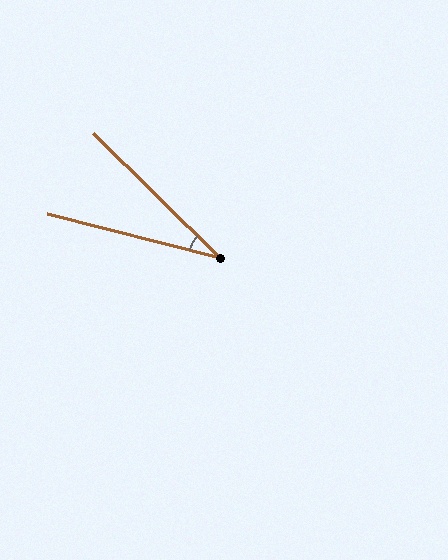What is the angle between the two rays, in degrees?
Approximately 30 degrees.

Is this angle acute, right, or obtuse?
It is acute.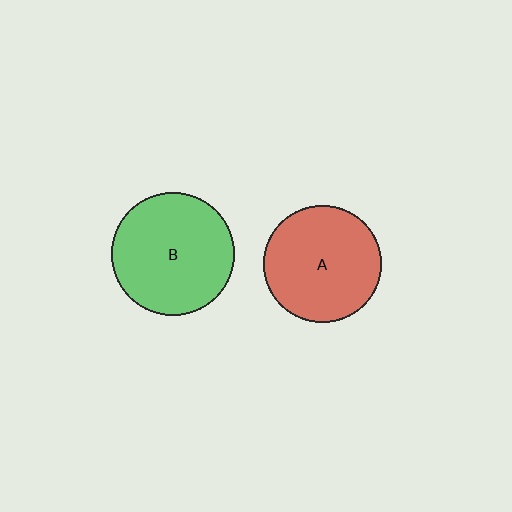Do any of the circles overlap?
No, none of the circles overlap.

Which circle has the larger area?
Circle B (green).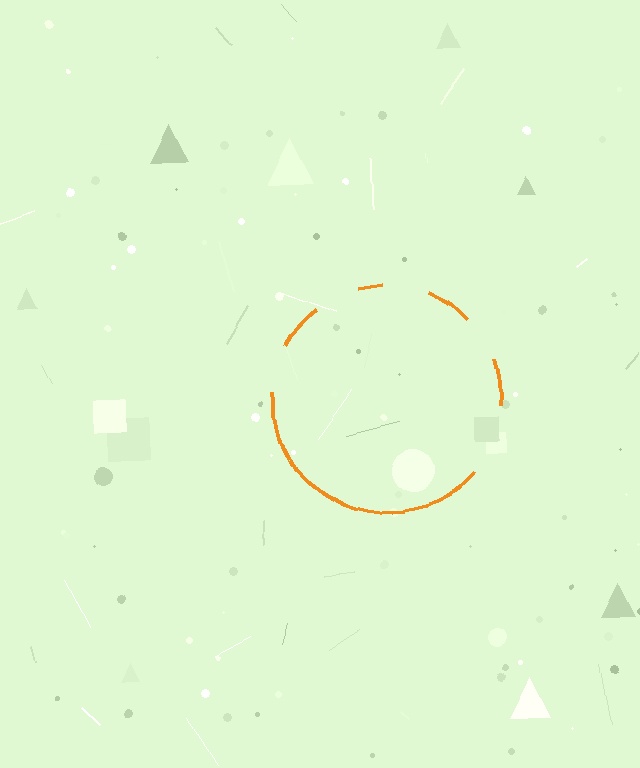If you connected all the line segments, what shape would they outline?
They would outline a circle.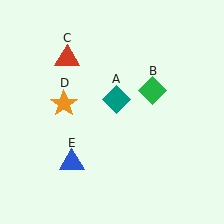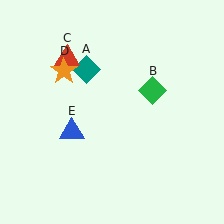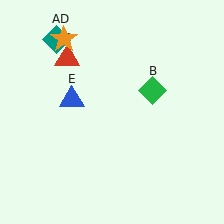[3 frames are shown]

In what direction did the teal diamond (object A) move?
The teal diamond (object A) moved up and to the left.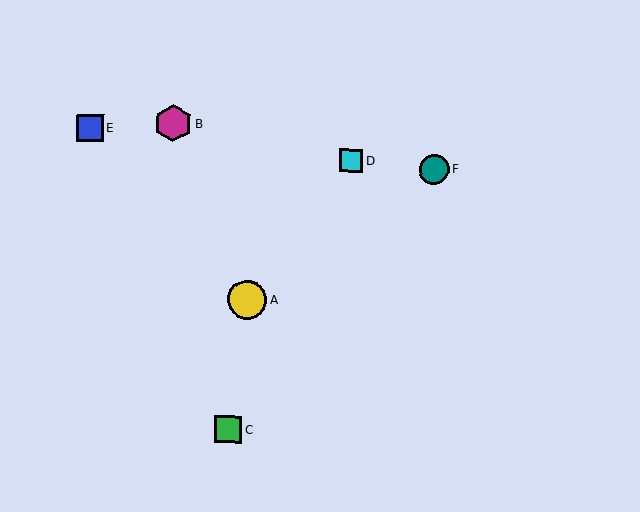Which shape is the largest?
The yellow circle (labeled A) is the largest.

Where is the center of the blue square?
The center of the blue square is at (90, 128).